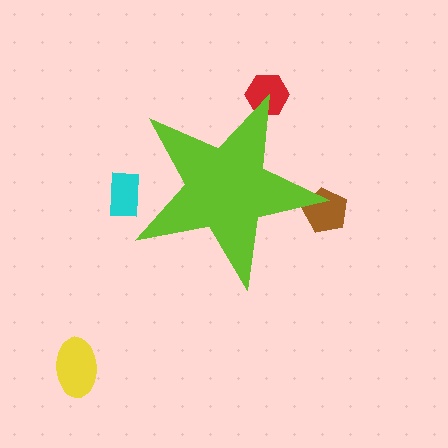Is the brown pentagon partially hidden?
Yes, the brown pentagon is partially hidden behind the lime star.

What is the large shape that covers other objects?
A lime star.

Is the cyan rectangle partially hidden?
Yes, the cyan rectangle is partially hidden behind the lime star.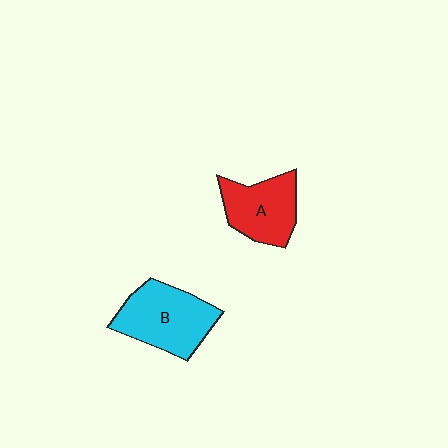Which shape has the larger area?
Shape B (cyan).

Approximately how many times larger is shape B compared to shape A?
Approximately 1.2 times.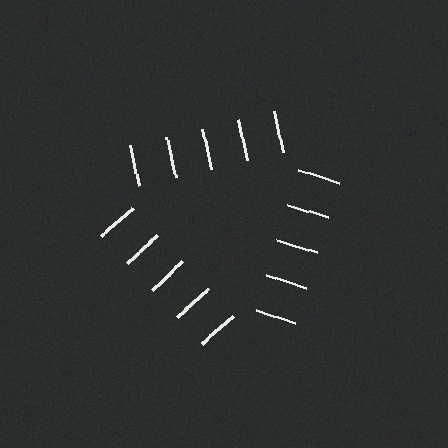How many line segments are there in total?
15 — 5 along each of the 3 edges.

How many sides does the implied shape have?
3 sides — the line-ends trace a triangle.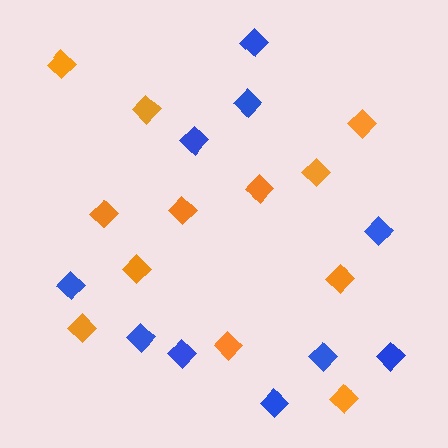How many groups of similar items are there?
There are 2 groups: one group of orange diamonds (12) and one group of blue diamonds (10).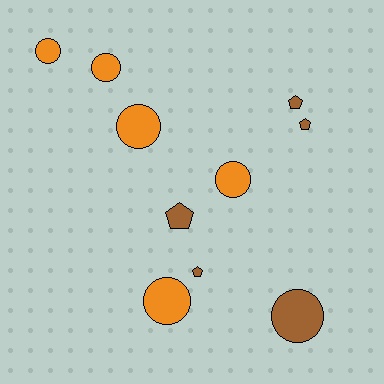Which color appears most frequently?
Orange, with 5 objects.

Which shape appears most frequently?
Circle, with 6 objects.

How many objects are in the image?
There are 10 objects.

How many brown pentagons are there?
There are 4 brown pentagons.